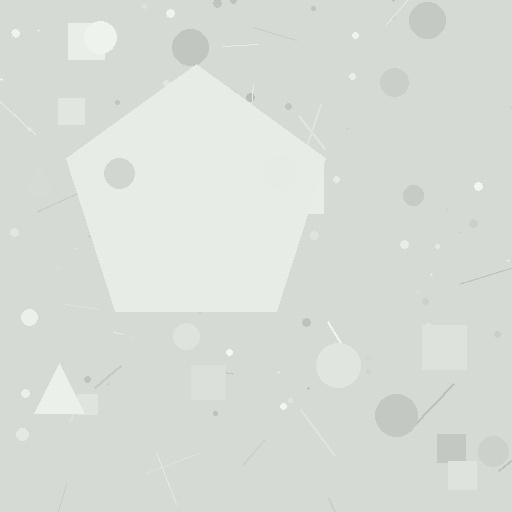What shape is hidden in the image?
A pentagon is hidden in the image.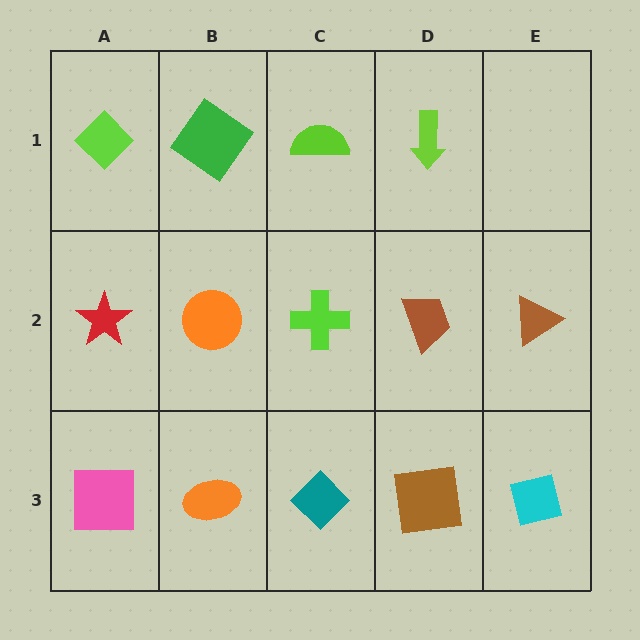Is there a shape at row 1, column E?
No, that cell is empty.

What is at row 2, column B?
An orange circle.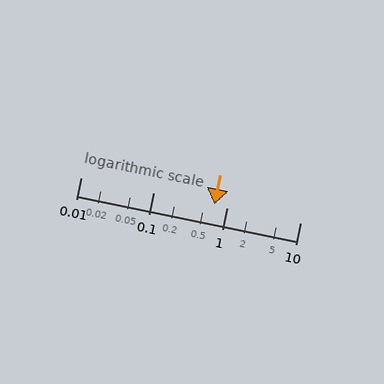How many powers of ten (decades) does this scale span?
The scale spans 3 decades, from 0.01 to 10.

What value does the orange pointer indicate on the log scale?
The pointer indicates approximately 0.67.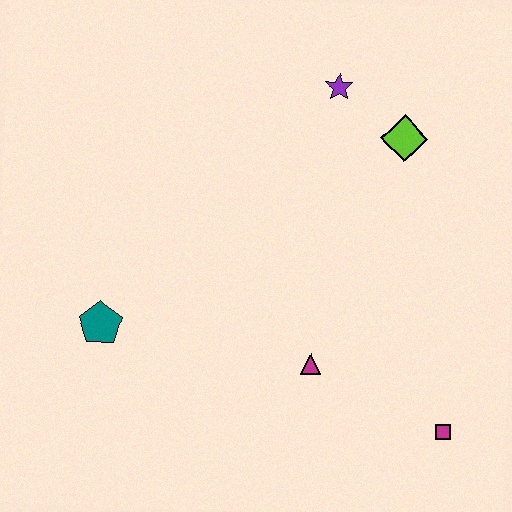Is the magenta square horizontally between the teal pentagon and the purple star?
No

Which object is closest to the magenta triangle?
The magenta square is closest to the magenta triangle.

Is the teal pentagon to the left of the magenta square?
Yes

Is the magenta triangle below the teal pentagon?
Yes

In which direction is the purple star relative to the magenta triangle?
The purple star is above the magenta triangle.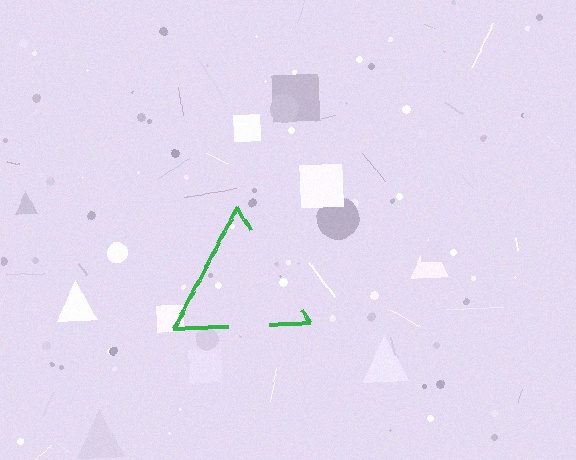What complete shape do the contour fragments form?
The contour fragments form a triangle.